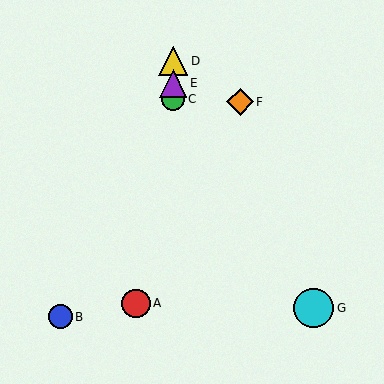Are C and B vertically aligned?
No, C is at x≈173 and B is at x≈60.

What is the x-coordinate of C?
Object C is at x≈173.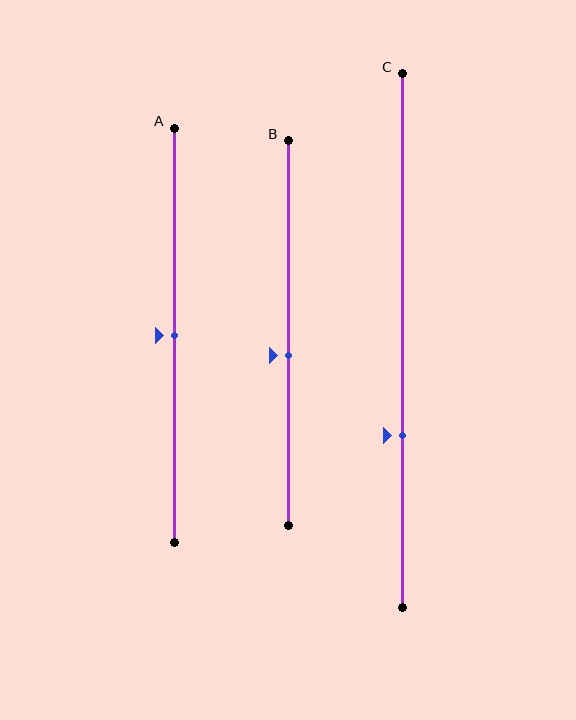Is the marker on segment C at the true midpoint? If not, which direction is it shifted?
No, the marker on segment C is shifted downward by about 18% of the segment length.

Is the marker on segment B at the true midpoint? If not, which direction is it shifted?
No, the marker on segment B is shifted downward by about 6% of the segment length.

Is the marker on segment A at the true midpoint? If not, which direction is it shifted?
Yes, the marker on segment A is at the true midpoint.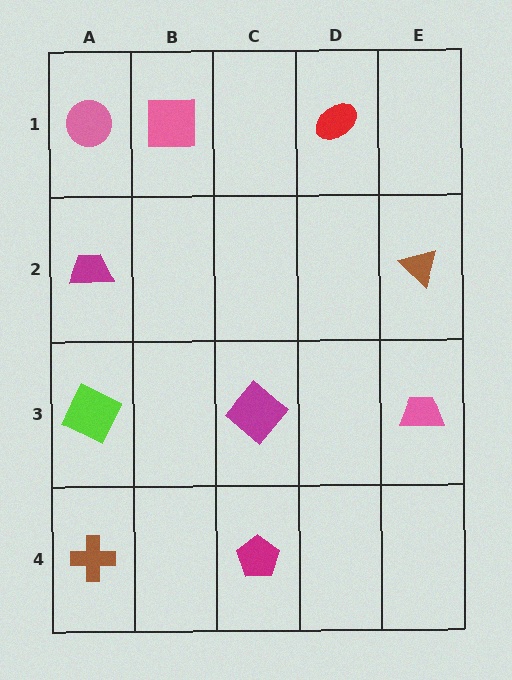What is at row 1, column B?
A pink square.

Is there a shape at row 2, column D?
No, that cell is empty.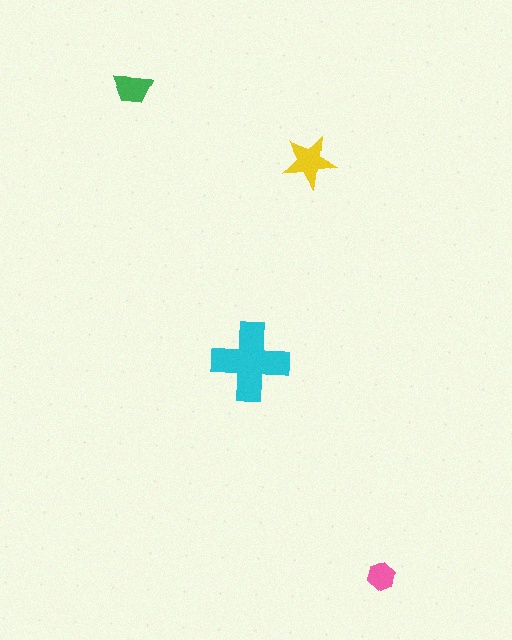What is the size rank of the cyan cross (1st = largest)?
1st.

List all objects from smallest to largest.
The pink hexagon, the green trapezoid, the yellow star, the cyan cross.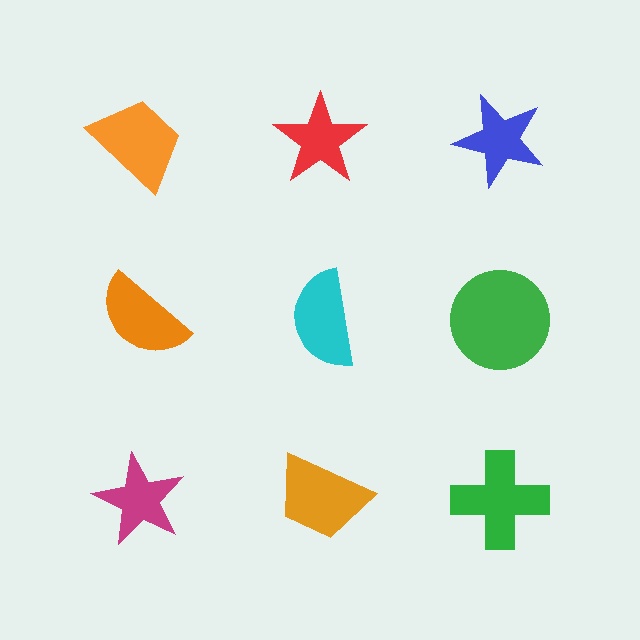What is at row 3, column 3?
A green cross.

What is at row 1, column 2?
A red star.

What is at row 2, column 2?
A cyan semicircle.